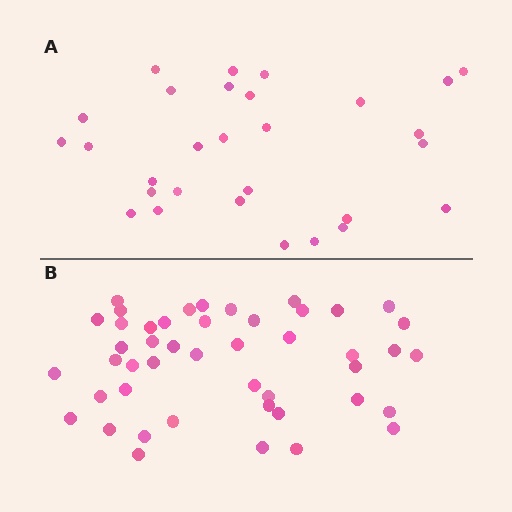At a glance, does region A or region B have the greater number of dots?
Region B (the bottom region) has more dots.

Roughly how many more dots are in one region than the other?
Region B has approximately 15 more dots than region A.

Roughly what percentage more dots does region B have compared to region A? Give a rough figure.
About 60% more.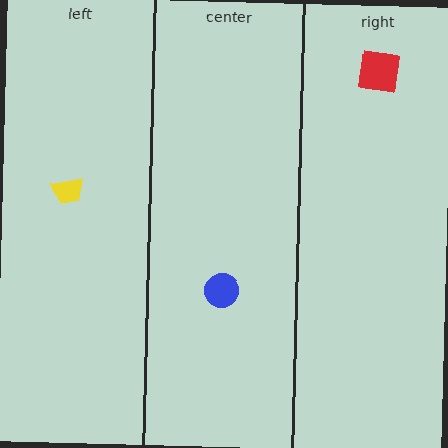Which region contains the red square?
The right region.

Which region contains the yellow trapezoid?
The left region.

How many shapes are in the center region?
1.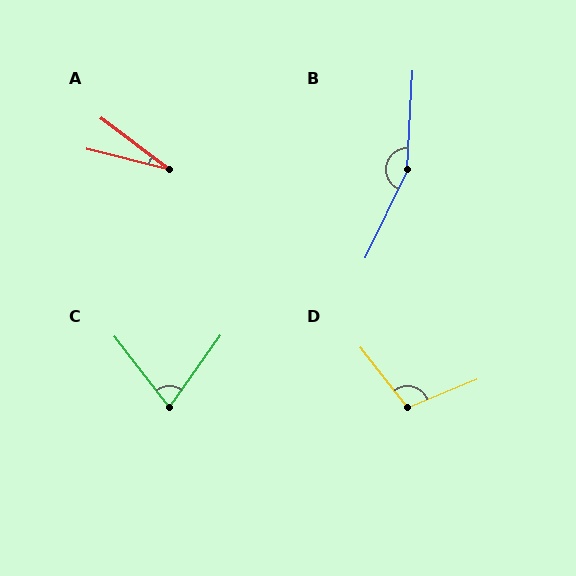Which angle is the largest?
B, at approximately 158 degrees.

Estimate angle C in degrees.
Approximately 73 degrees.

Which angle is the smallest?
A, at approximately 23 degrees.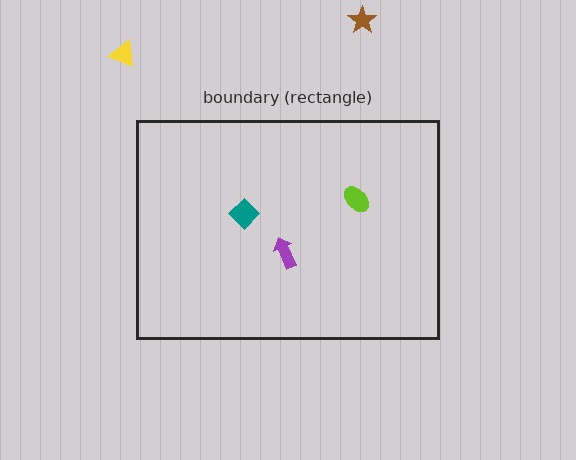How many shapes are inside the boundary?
3 inside, 2 outside.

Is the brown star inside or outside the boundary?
Outside.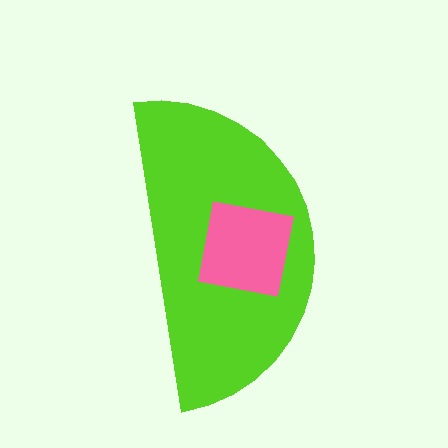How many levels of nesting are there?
2.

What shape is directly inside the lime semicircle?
The pink square.